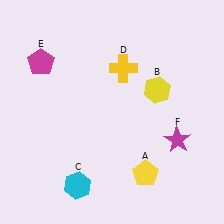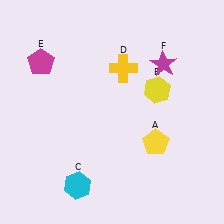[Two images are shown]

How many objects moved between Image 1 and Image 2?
2 objects moved between the two images.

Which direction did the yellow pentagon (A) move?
The yellow pentagon (A) moved up.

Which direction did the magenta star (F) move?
The magenta star (F) moved up.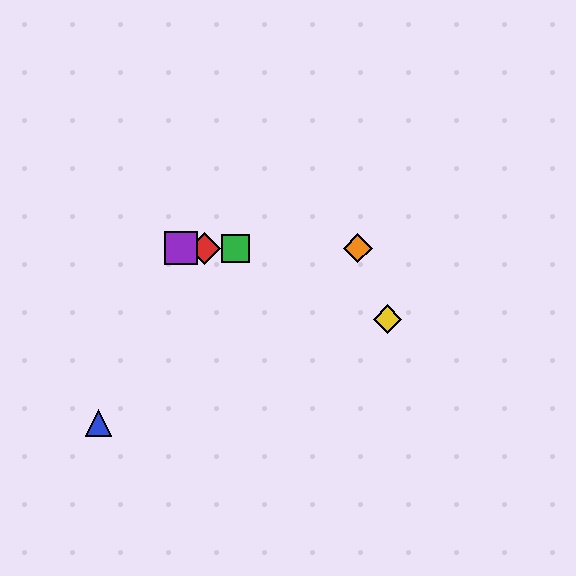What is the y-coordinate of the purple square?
The purple square is at y≈248.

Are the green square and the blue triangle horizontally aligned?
No, the green square is at y≈248 and the blue triangle is at y≈423.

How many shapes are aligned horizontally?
4 shapes (the red diamond, the green square, the purple square, the orange diamond) are aligned horizontally.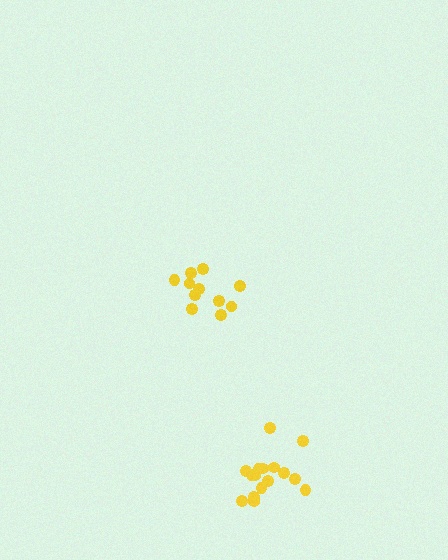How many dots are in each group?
Group 1: 11 dots, Group 2: 16 dots (27 total).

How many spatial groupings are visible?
There are 2 spatial groupings.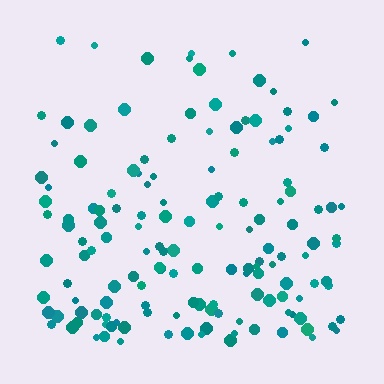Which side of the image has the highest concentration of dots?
The bottom.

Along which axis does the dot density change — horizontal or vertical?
Vertical.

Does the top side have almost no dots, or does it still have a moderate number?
Still a moderate number, just noticeably fewer than the bottom.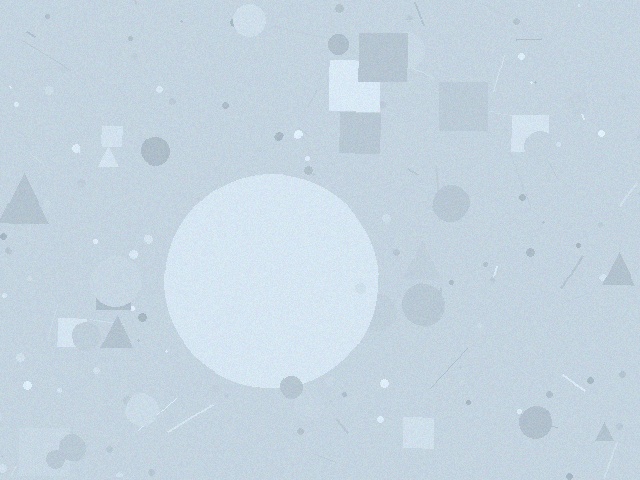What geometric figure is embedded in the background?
A circle is embedded in the background.